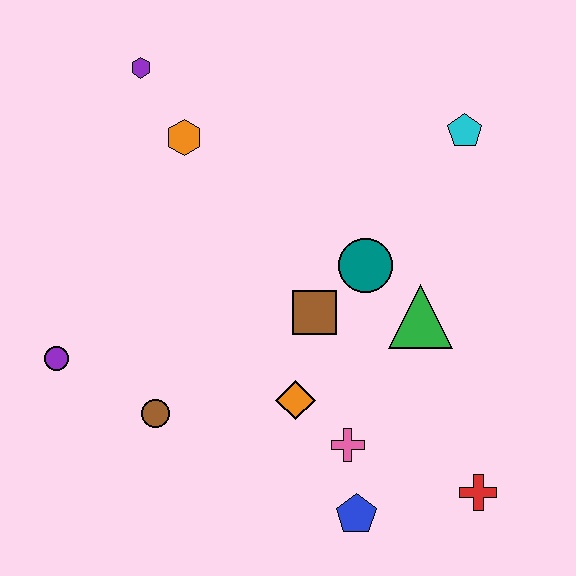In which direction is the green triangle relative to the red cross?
The green triangle is above the red cross.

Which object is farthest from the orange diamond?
The purple hexagon is farthest from the orange diamond.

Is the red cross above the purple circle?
No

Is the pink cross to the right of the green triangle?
No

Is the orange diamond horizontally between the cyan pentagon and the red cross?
No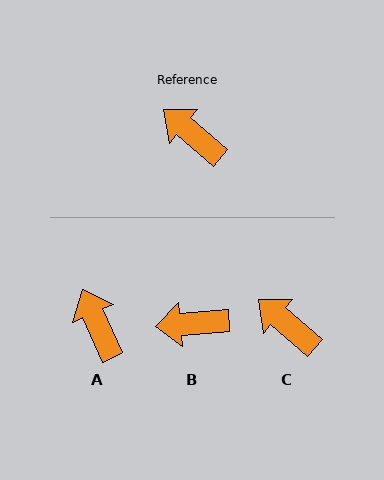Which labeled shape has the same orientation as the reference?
C.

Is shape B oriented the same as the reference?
No, it is off by about 45 degrees.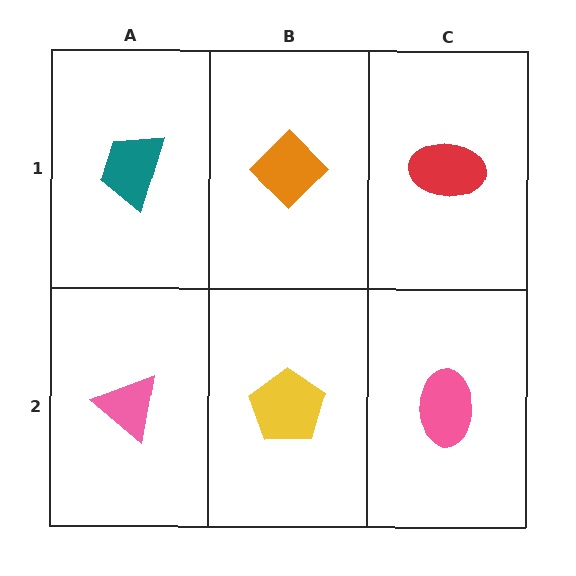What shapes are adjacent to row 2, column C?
A red ellipse (row 1, column C), a yellow pentagon (row 2, column B).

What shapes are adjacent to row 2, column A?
A teal trapezoid (row 1, column A), a yellow pentagon (row 2, column B).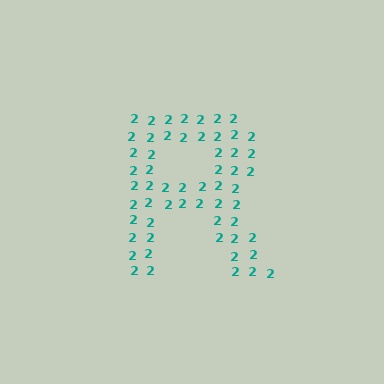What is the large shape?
The large shape is the letter R.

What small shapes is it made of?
It is made of small digit 2's.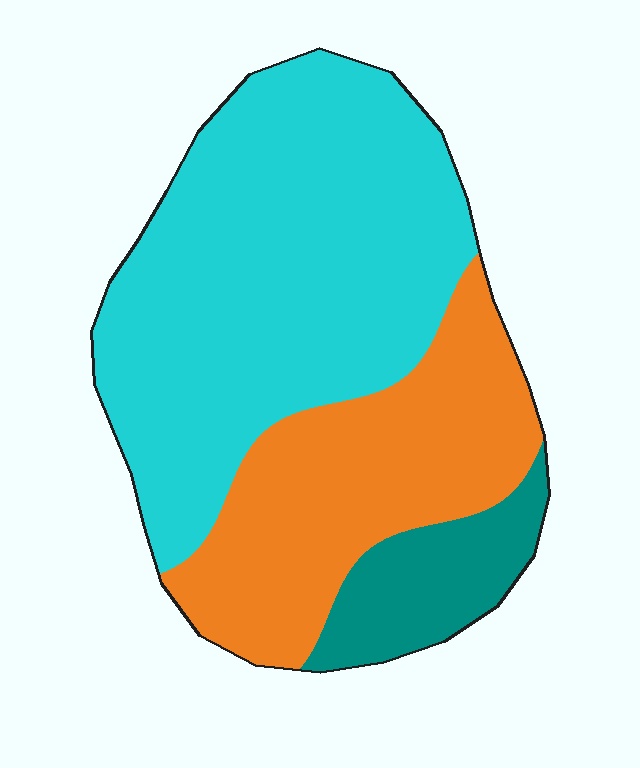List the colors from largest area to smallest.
From largest to smallest: cyan, orange, teal.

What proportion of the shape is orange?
Orange covers 32% of the shape.